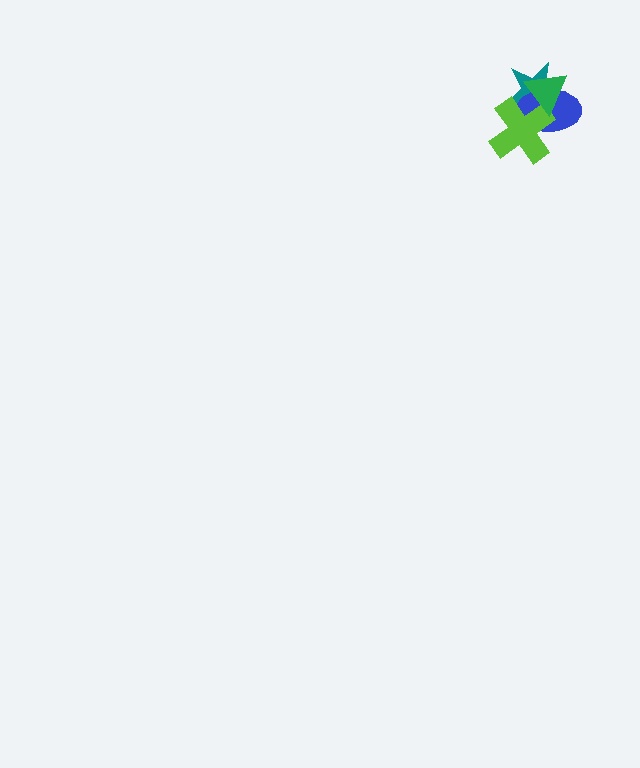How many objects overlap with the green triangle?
3 objects overlap with the green triangle.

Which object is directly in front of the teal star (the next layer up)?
The blue ellipse is directly in front of the teal star.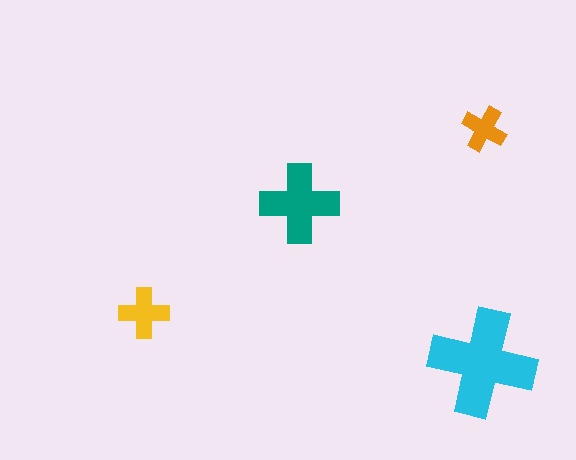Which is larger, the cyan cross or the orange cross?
The cyan one.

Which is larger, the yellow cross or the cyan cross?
The cyan one.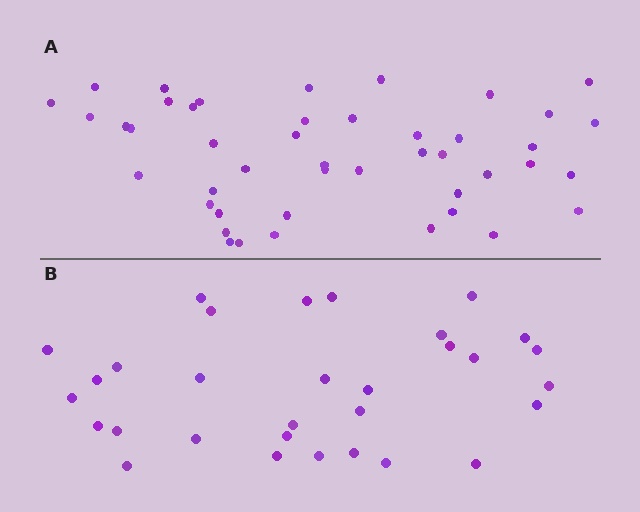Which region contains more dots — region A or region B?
Region A (the top region) has more dots.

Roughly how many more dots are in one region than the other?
Region A has approximately 15 more dots than region B.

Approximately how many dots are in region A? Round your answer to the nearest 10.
About 40 dots. (The exact count is 45, which rounds to 40.)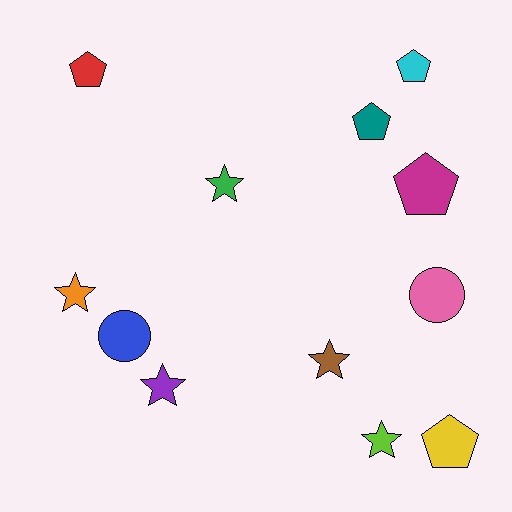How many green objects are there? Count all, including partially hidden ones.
There is 1 green object.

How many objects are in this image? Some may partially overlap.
There are 12 objects.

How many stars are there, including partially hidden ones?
There are 5 stars.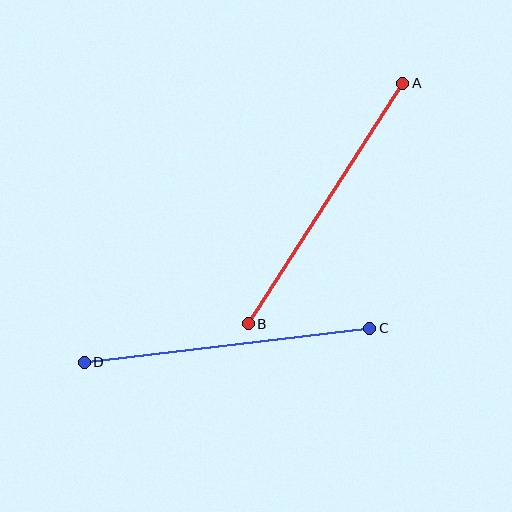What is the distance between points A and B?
The distance is approximately 285 pixels.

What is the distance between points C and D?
The distance is approximately 288 pixels.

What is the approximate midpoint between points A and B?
The midpoint is at approximately (326, 204) pixels.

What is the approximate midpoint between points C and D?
The midpoint is at approximately (227, 345) pixels.